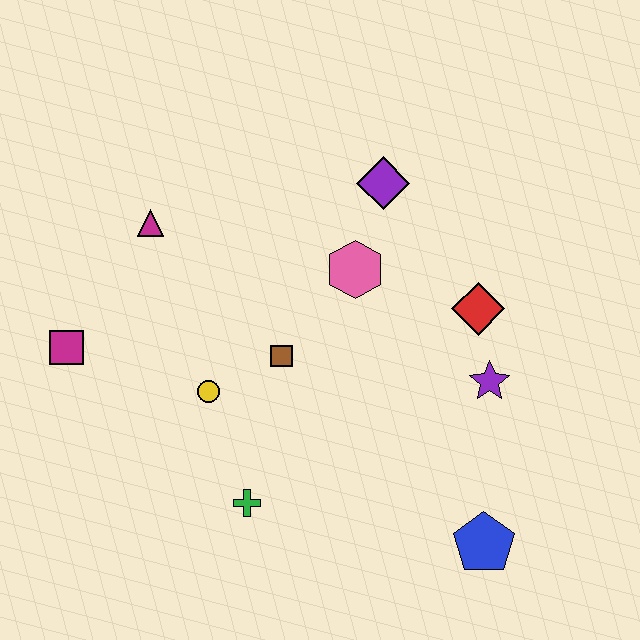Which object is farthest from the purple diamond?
The blue pentagon is farthest from the purple diamond.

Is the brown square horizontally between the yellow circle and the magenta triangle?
No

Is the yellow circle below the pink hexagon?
Yes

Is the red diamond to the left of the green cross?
No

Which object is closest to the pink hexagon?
The purple diamond is closest to the pink hexagon.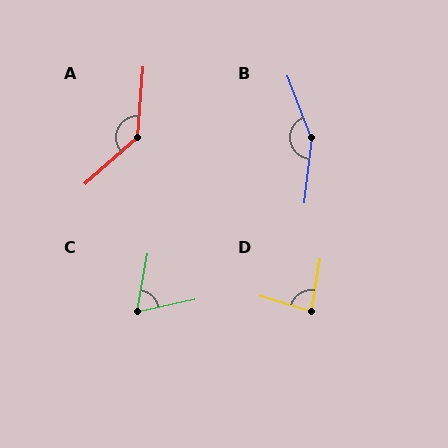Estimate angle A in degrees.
Approximately 135 degrees.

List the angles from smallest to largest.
C (67°), D (82°), A (135°), B (153°).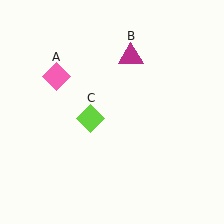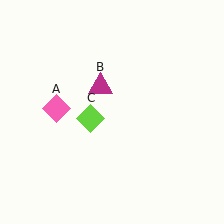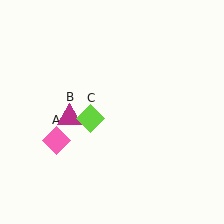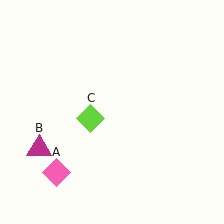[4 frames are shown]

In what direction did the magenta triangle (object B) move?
The magenta triangle (object B) moved down and to the left.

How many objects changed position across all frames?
2 objects changed position: pink diamond (object A), magenta triangle (object B).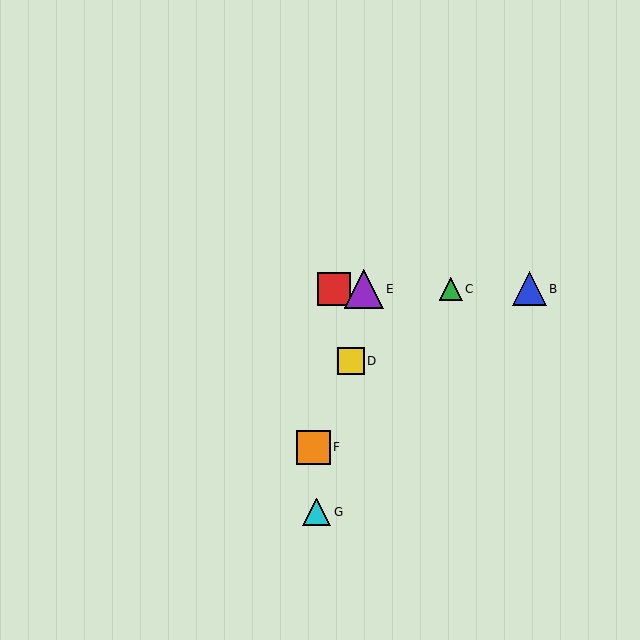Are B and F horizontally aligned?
No, B is at y≈289 and F is at y≈447.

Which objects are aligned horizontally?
Objects A, B, C, E are aligned horizontally.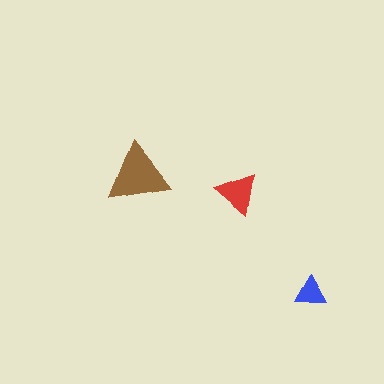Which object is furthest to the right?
The blue triangle is rightmost.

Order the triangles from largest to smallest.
the brown one, the red one, the blue one.